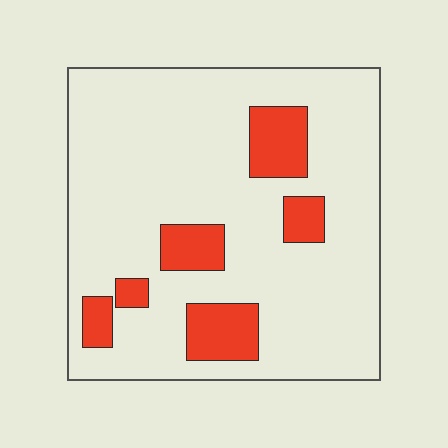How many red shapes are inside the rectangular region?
6.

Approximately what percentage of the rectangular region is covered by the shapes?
Approximately 15%.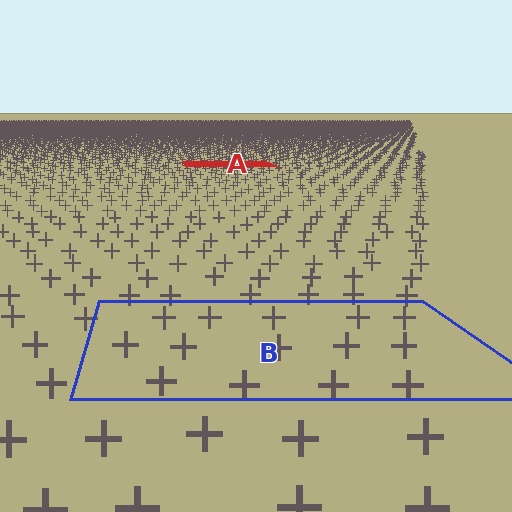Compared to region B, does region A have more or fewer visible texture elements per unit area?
Region A has more texture elements per unit area — they are packed more densely because it is farther away.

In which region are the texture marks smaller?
The texture marks are smaller in region A, because it is farther away.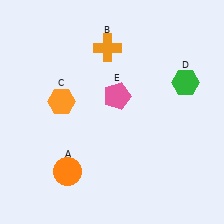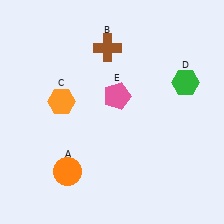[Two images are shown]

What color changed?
The cross (B) changed from orange in Image 1 to brown in Image 2.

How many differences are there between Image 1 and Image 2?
There is 1 difference between the two images.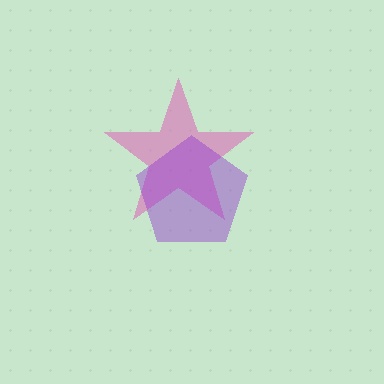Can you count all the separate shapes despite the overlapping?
Yes, there are 2 separate shapes.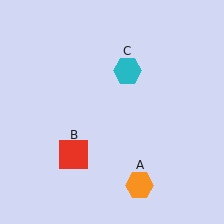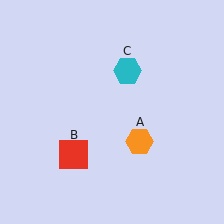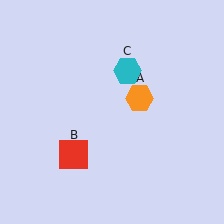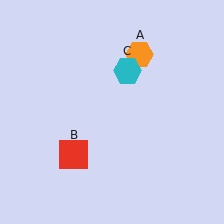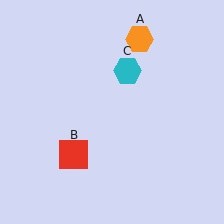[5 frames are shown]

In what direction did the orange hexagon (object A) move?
The orange hexagon (object A) moved up.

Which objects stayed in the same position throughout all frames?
Red square (object B) and cyan hexagon (object C) remained stationary.